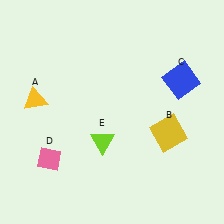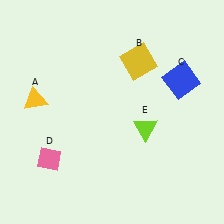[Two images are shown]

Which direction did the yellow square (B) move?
The yellow square (B) moved up.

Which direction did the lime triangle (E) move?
The lime triangle (E) moved right.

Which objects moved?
The objects that moved are: the yellow square (B), the lime triangle (E).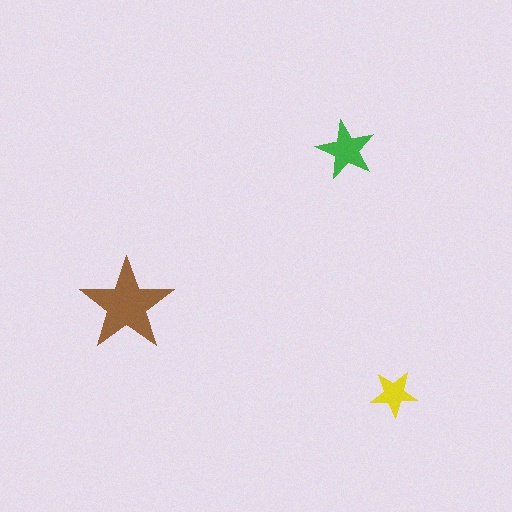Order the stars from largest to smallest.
the brown one, the green one, the yellow one.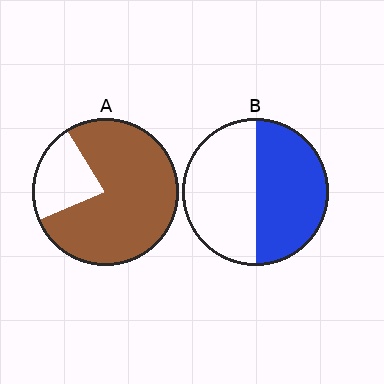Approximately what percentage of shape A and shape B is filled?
A is approximately 80% and B is approximately 50%.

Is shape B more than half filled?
Roughly half.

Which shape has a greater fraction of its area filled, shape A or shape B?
Shape A.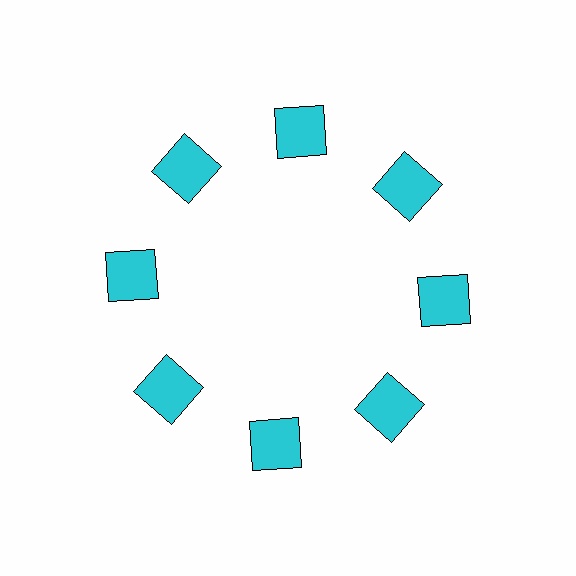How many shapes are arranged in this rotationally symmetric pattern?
There are 8 shapes, arranged in 8 groups of 1.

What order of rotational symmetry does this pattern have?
This pattern has 8-fold rotational symmetry.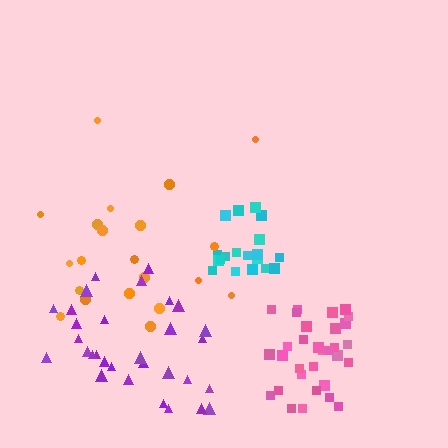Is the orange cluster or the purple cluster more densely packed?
Purple.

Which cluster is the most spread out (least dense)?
Orange.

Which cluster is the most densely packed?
Cyan.